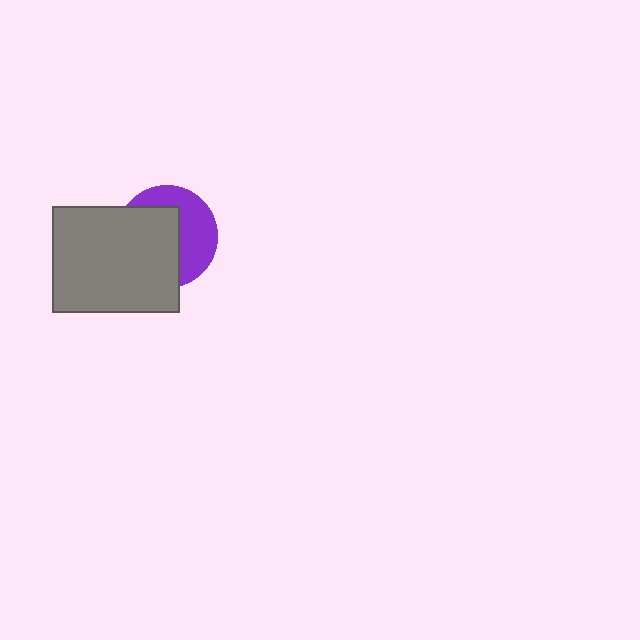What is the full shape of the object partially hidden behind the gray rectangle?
The partially hidden object is a purple circle.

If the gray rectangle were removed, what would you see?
You would see the complete purple circle.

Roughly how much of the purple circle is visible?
A small part of it is visible (roughly 45%).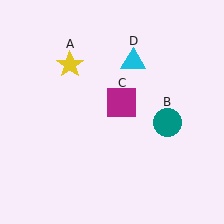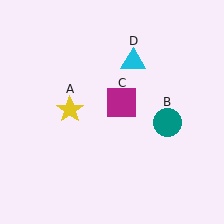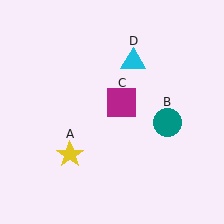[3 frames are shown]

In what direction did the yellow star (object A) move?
The yellow star (object A) moved down.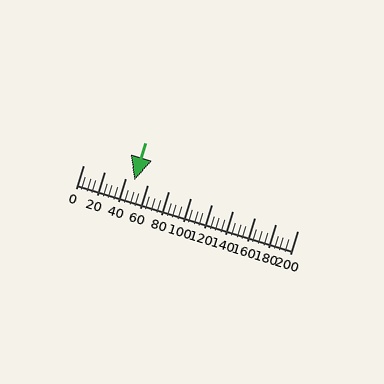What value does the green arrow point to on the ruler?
The green arrow points to approximately 48.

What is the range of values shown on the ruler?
The ruler shows values from 0 to 200.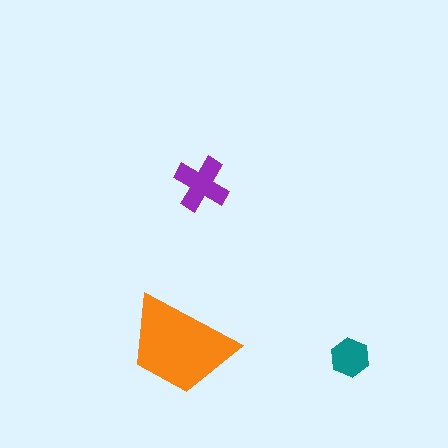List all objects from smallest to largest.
The teal hexagon, the purple cross, the orange trapezoid.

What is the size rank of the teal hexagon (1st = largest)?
3rd.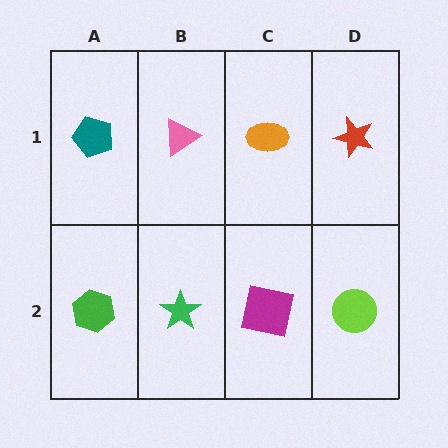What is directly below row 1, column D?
A lime circle.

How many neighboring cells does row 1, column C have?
3.